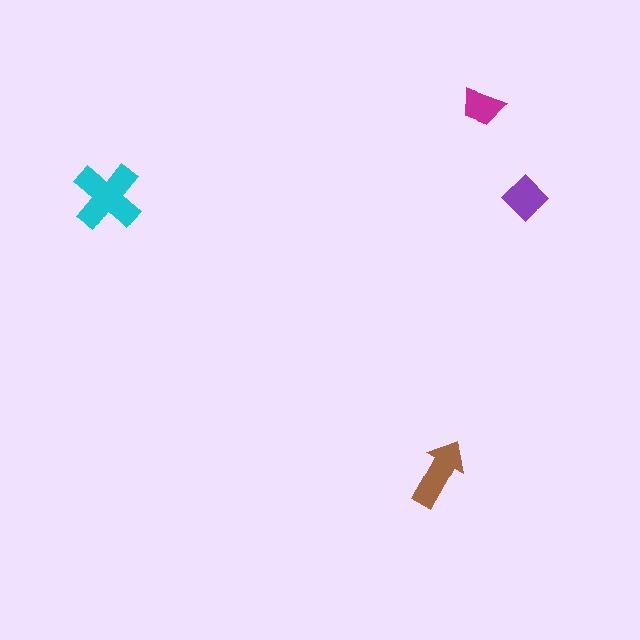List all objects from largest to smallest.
The cyan cross, the brown arrow, the purple diamond, the magenta trapezoid.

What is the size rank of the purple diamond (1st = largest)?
3rd.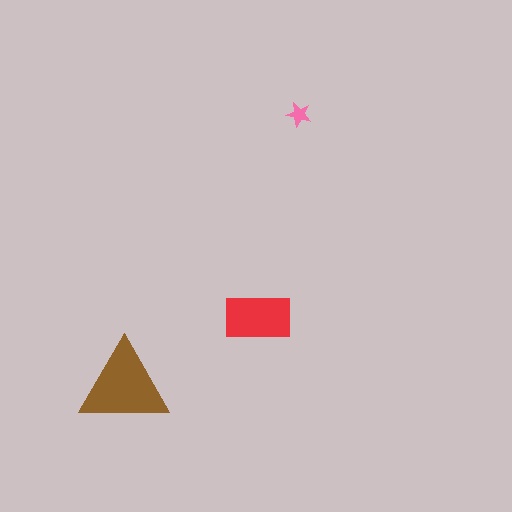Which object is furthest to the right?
The pink star is rightmost.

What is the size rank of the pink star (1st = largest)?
3rd.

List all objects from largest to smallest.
The brown triangle, the red rectangle, the pink star.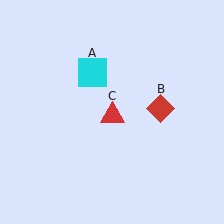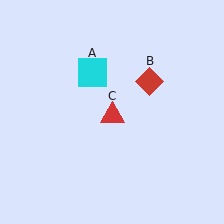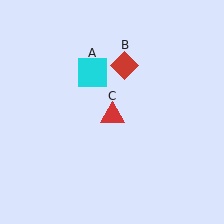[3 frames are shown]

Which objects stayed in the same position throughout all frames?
Cyan square (object A) and red triangle (object C) remained stationary.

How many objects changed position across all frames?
1 object changed position: red diamond (object B).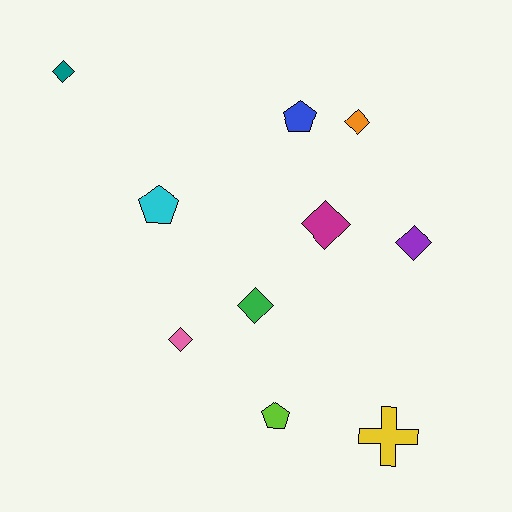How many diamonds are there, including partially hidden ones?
There are 6 diamonds.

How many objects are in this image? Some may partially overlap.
There are 10 objects.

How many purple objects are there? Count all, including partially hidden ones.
There is 1 purple object.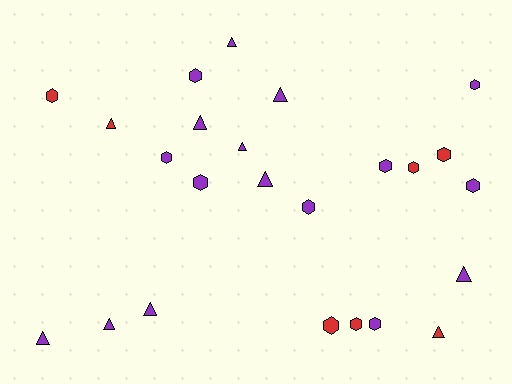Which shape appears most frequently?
Hexagon, with 13 objects.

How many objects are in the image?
There are 24 objects.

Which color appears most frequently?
Purple, with 17 objects.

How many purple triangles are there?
There are 9 purple triangles.